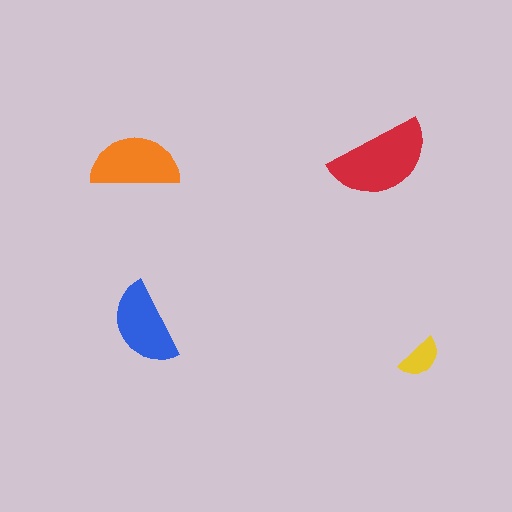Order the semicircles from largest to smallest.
the red one, the orange one, the blue one, the yellow one.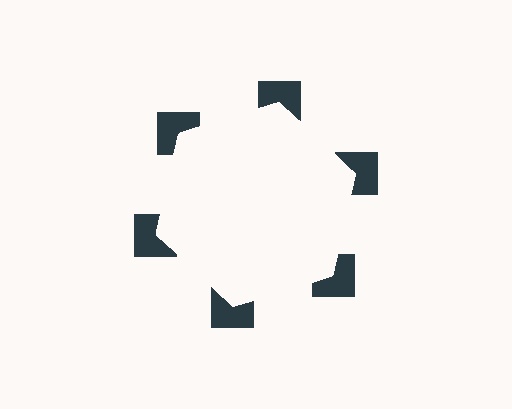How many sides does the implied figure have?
6 sides.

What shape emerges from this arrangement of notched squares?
An illusory hexagon — its edges are inferred from the aligned wedge cuts in the notched squares, not physically drawn.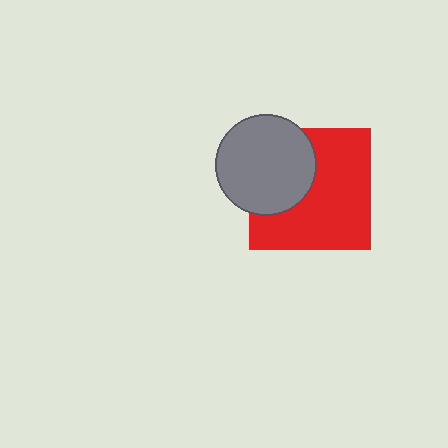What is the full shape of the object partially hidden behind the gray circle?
The partially hidden object is a red square.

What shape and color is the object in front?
The object in front is a gray circle.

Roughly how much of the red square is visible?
Most of it is visible (roughly 65%).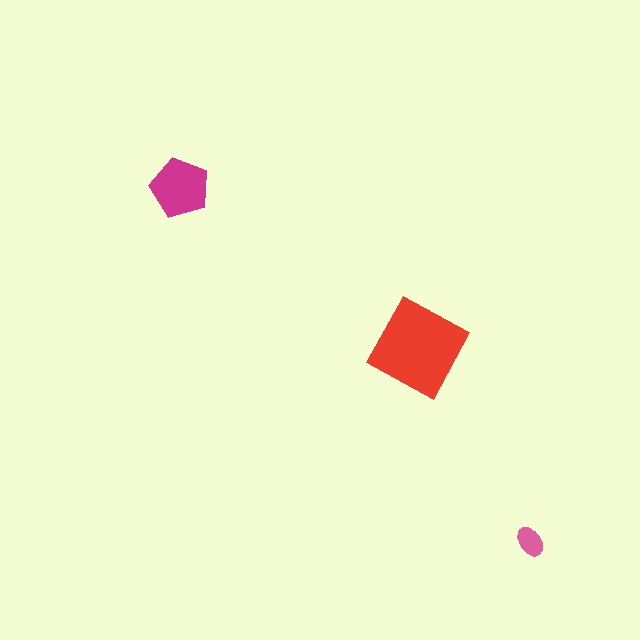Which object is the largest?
The red diamond.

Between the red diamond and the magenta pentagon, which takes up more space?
The red diamond.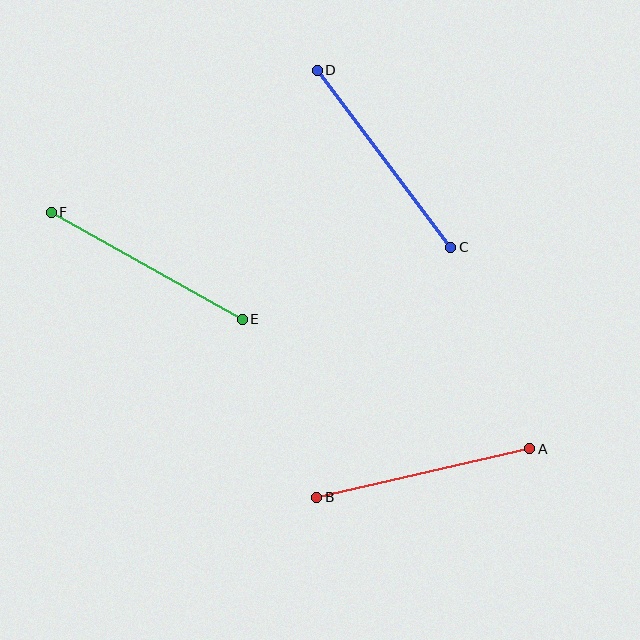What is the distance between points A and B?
The distance is approximately 218 pixels.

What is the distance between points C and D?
The distance is approximately 222 pixels.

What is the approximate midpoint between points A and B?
The midpoint is at approximately (423, 473) pixels.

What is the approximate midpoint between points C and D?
The midpoint is at approximately (384, 159) pixels.